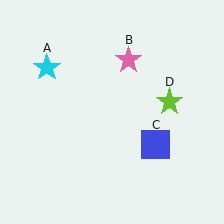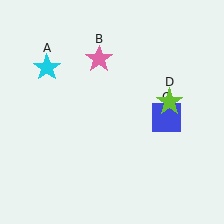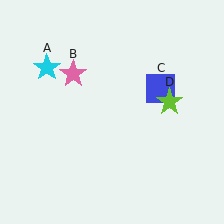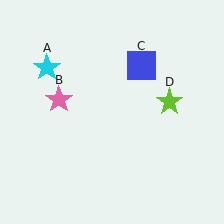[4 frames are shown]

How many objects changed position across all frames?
2 objects changed position: pink star (object B), blue square (object C).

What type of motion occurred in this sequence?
The pink star (object B), blue square (object C) rotated counterclockwise around the center of the scene.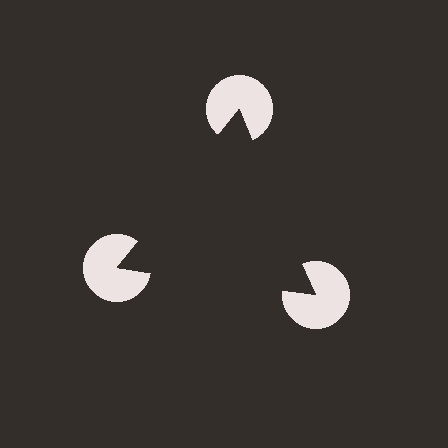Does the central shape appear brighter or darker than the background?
It typically appears slightly darker than the background, even though no actual brightness change is drawn.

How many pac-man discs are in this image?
There are 3 — one at each vertex of the illusory triangle.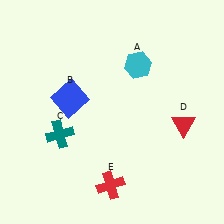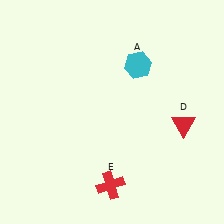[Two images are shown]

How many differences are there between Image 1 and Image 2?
There are 2 differences between the two images.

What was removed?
The teal cross (C), the blue square (B) were removed in Image 2.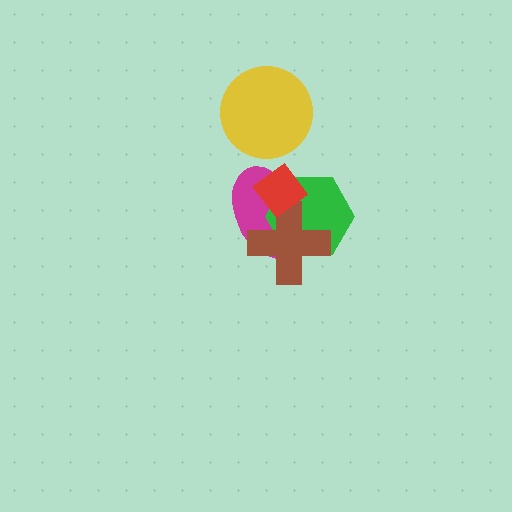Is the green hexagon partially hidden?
Yes, it is partially covered by another shape.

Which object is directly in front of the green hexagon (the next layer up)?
The brown cross is directly in front of the green hexagon.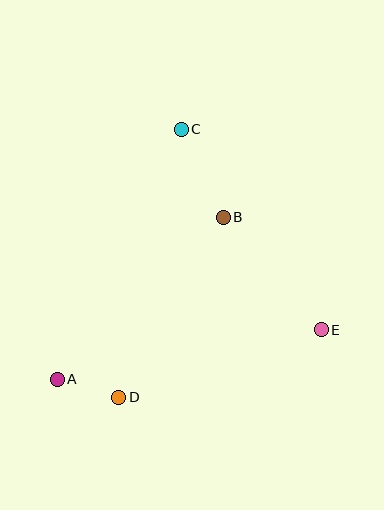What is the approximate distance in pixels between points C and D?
The distance between C and D is approximately 275 pixels.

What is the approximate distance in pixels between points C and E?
The distance between C and E is approximately 245 pixels.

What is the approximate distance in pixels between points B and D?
The distance between B and D is approximately 208 pixels.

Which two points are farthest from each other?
Points A and C are farthest from each other.